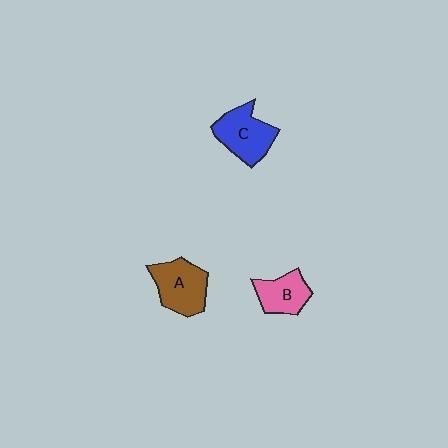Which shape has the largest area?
Shape A (brown).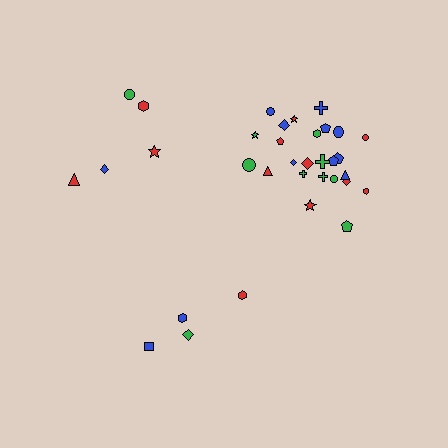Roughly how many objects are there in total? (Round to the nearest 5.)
Roughly 35 objects in total.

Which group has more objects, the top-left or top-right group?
The top-right group.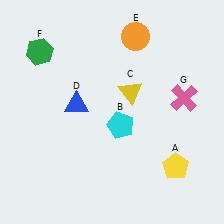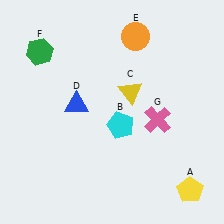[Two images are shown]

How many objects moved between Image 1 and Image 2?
2 objects moved between the two images.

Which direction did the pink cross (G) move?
The pink cross (G) moved left.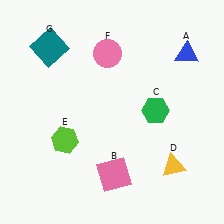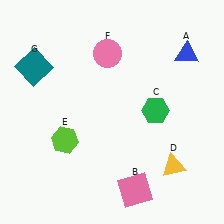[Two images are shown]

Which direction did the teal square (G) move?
The teal square (G) moved down.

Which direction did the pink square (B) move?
The pink square (B) moved right.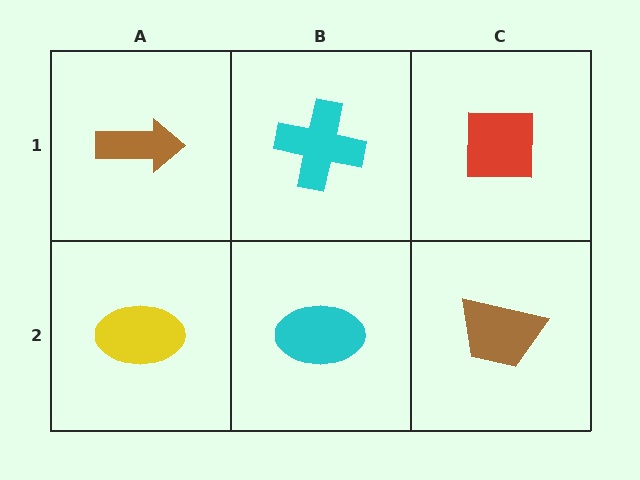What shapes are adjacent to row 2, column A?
A brown arrow (row 1, column A), a cyan ellipse (row 2, column B).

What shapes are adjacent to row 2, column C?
A red square (row 1, column C), a cyan ellipse (row 2, column B).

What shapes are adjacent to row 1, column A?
A yellow ellipse (row 2, column A), a cyan cross (row 1, column B).